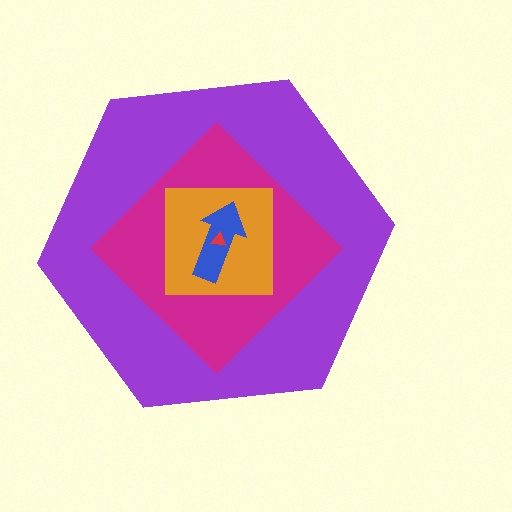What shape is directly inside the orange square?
The blue arrow.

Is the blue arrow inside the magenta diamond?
Yes.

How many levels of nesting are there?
5.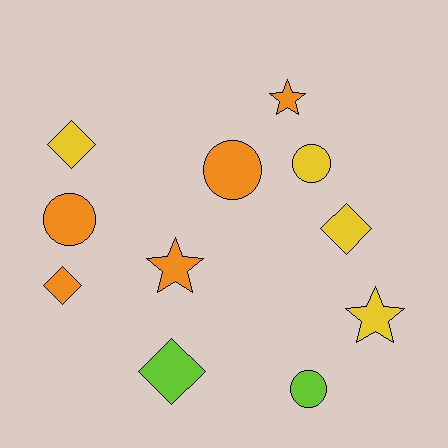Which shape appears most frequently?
Diamond, with 4 objects.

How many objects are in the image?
There are 11 objects.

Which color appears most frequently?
Orange, with 5 objects.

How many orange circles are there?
There are 2 orange circles.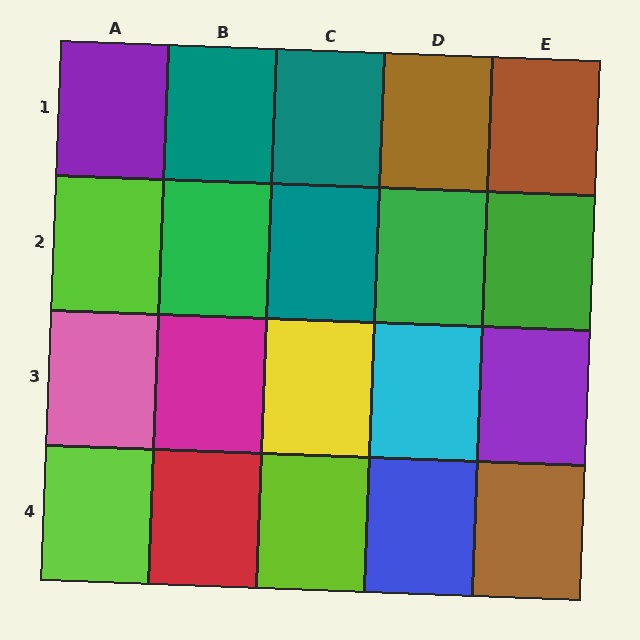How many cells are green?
3 cells are green.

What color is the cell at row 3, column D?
Cyan.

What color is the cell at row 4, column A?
Lime.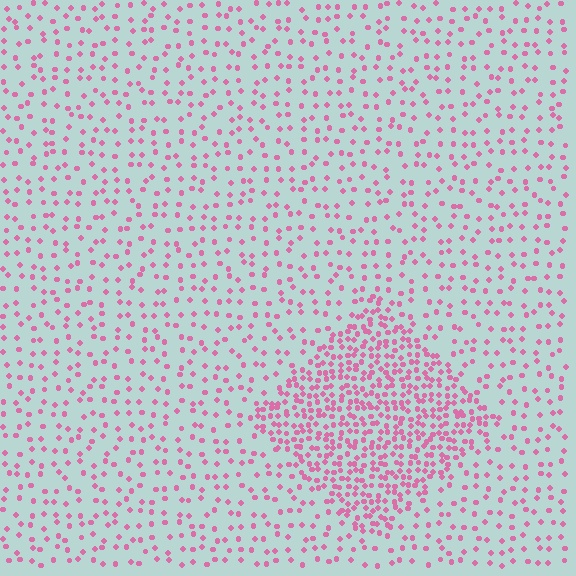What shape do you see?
I see a diamond.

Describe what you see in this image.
The image contains small pink elements arranged at two different densities. A diamond-shaped region is visible where the elements are more densely packed than the surrounding area.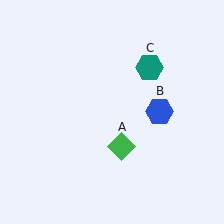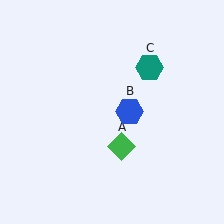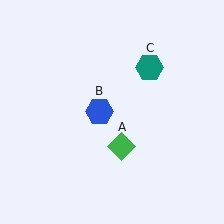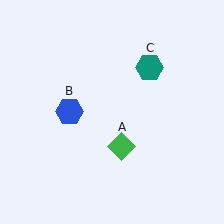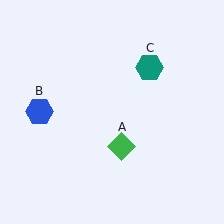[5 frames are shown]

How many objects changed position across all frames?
1 object changed position: blue hexagon (object B).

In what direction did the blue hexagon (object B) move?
The blue hexagon (object B) moved left.